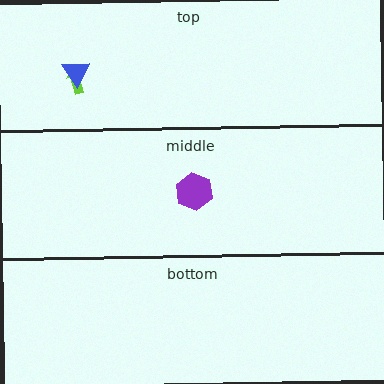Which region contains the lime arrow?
The top region.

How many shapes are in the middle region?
1.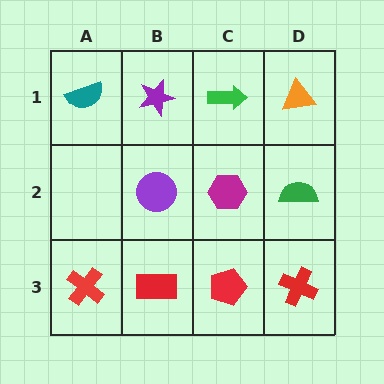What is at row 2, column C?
A magenta hexagon.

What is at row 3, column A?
A red cross.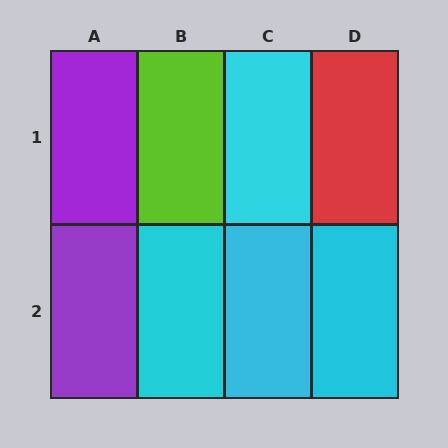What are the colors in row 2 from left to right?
Purple, cyan, cyan, cyan.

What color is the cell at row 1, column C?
Cyan.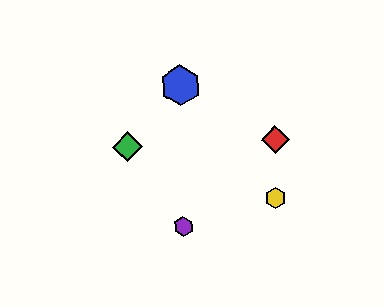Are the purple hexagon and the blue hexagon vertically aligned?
Yes, both are at x≈183.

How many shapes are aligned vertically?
2 shapes (the blue hexagon, the purple hexagon) are aligned vertically.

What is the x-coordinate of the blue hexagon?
The blue hexagon is at x≈180.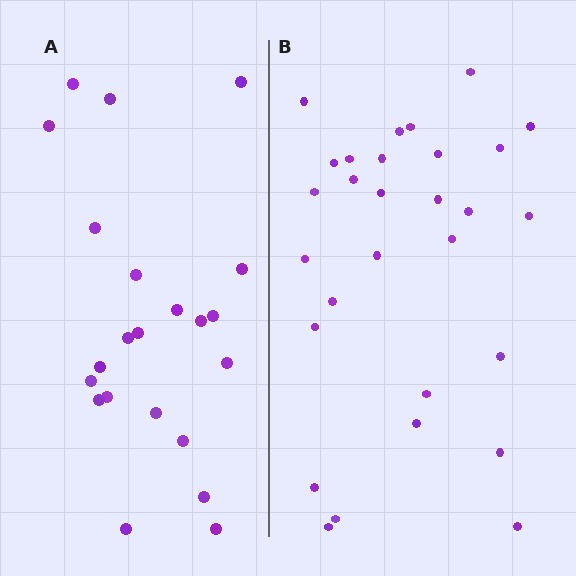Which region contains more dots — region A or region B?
Region B (the right region) has more dots.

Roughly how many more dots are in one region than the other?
Region B has roughly 8 or so more dots than region A.